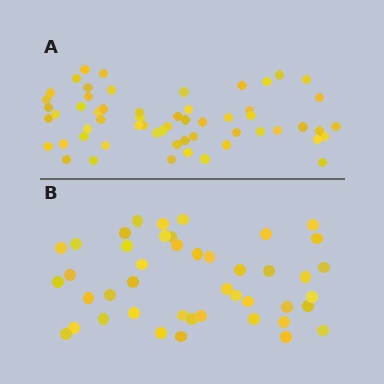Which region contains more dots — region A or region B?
Region A (the top region) has more dots.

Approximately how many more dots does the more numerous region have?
Region A has approximately 15 more dots than region B.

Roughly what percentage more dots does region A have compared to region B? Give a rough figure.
About 30% more.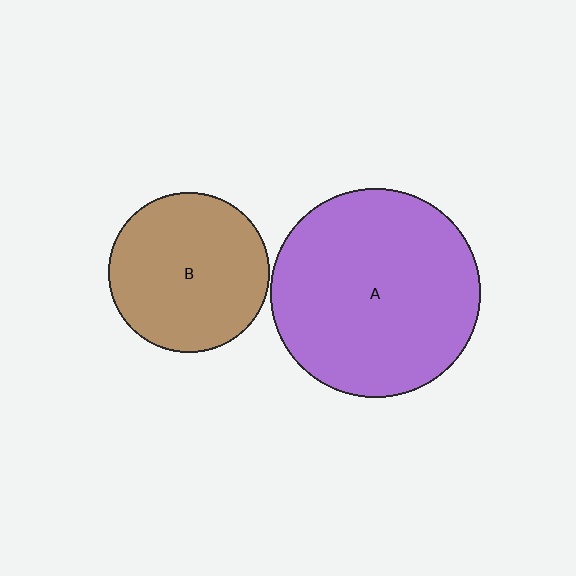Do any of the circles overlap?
No, none of the circles overlap.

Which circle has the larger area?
Circle A (purple).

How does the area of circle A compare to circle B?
Approximately 1.7 times.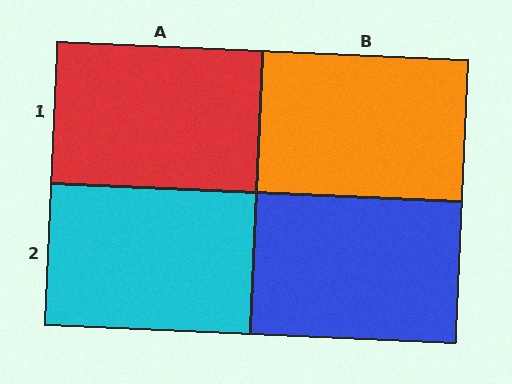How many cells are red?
1 cell is red.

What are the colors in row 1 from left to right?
Red, orange.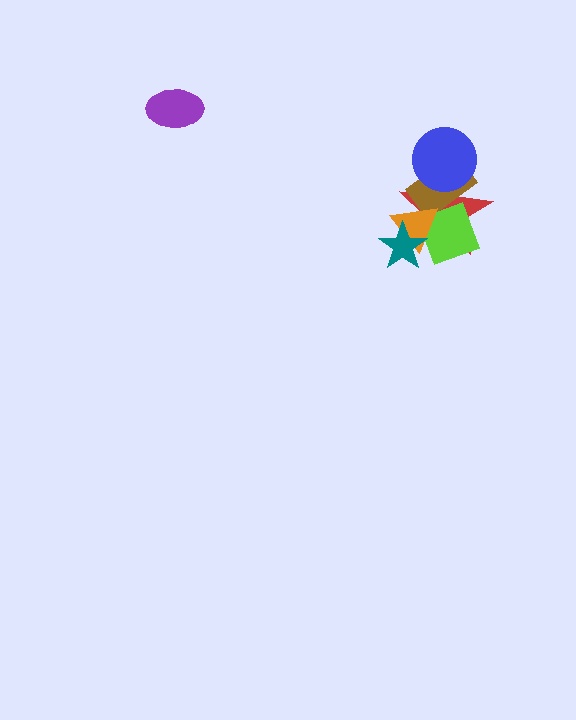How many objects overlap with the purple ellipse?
0 objects overlap with the purple ellipse.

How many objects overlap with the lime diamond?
4 objects overlap with the lime diamond.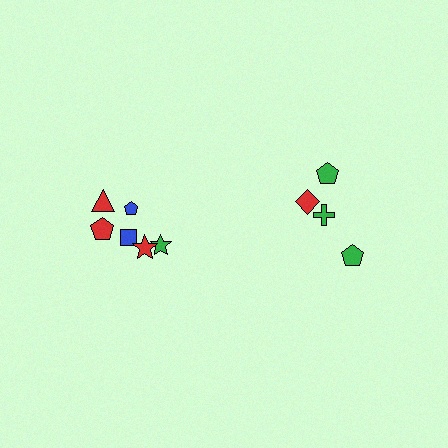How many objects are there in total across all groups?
There are 10 objects.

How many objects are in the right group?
There are 4 objects.